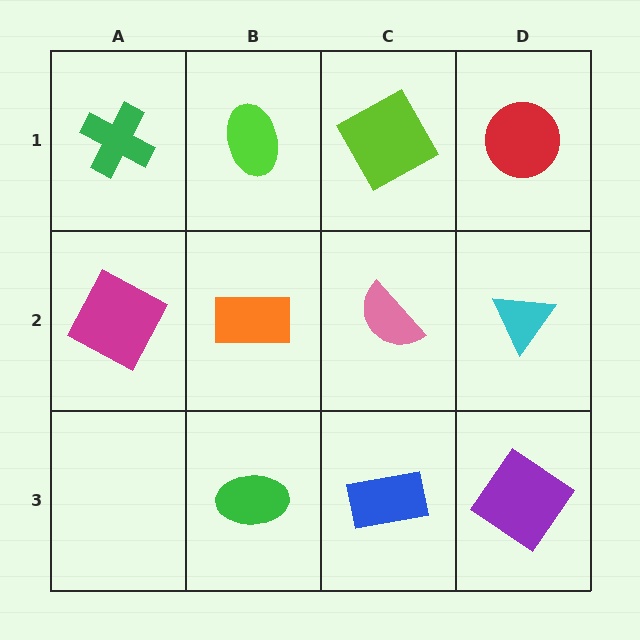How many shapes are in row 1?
4 shapes.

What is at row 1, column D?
A red circle.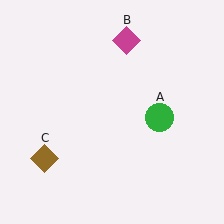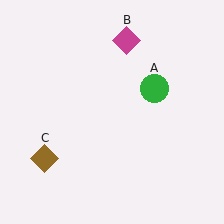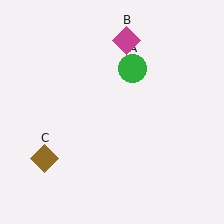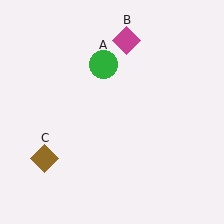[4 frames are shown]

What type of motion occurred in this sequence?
The green circle (object A) rotated counterclockwise around the center of the scene.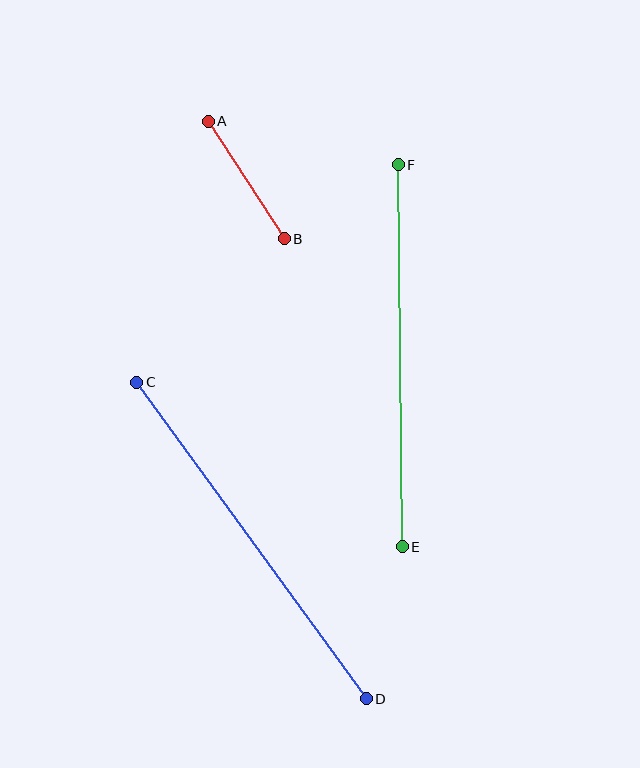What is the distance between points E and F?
The distance is approximately 382 pixels.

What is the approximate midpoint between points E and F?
The midpoint is at approximately (400, 356) pixels.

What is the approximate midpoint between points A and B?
The midpoint is at approximately (246, 180) pixels.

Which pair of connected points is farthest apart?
Points C and D are farthest apart.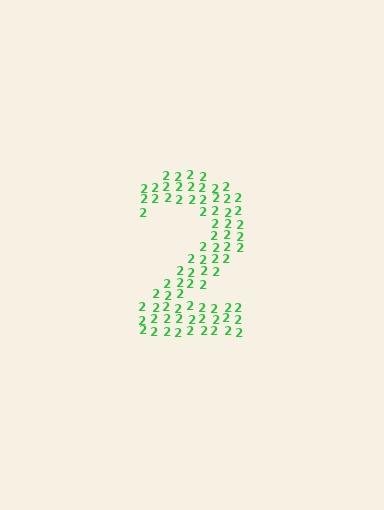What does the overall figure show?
The overall figure shows the digit 2.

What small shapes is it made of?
It is made of small digit 2's.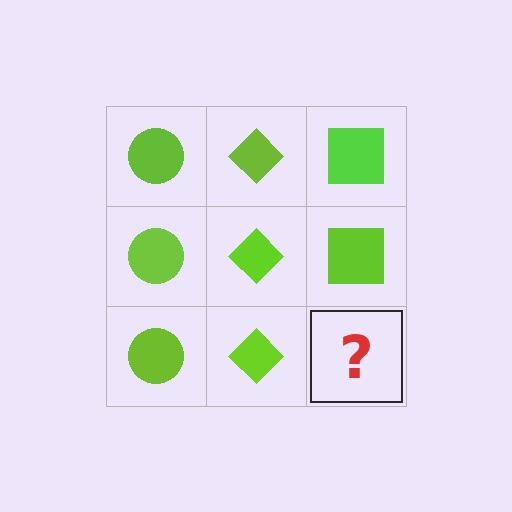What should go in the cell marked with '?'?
The missing cell should contain a lime square.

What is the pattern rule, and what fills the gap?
The rule is that each column has a consistent shape. The gap should be filled with a lime square.